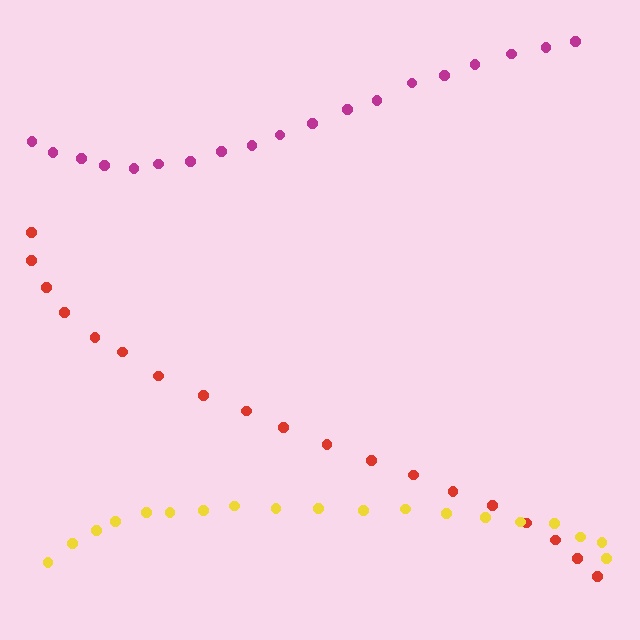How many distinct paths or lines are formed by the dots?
There are 3 distinct paths.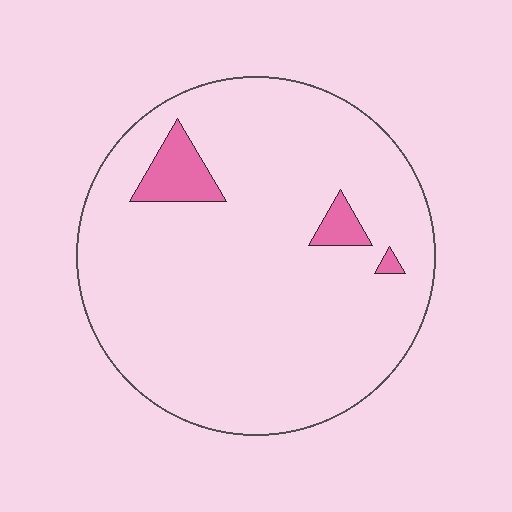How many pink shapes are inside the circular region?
3.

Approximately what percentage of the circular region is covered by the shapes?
Approximately 5%.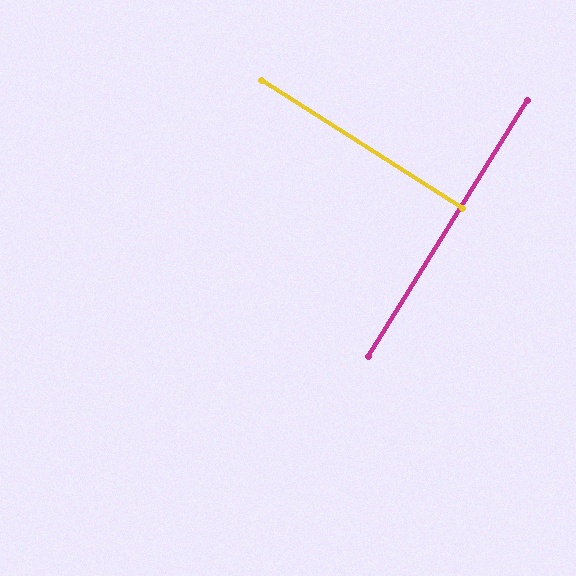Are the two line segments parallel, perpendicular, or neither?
Perpendicular — they meet at approximately 89°.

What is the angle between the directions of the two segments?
Approximately 89 degrees.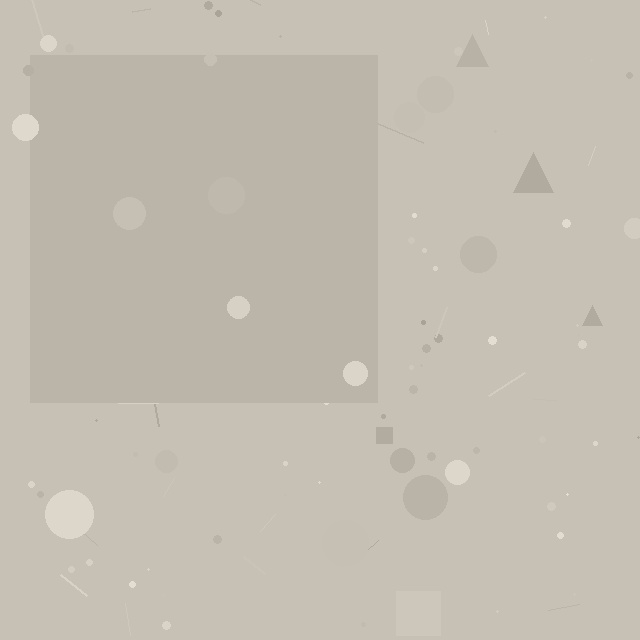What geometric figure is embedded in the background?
A square is embedded in the background.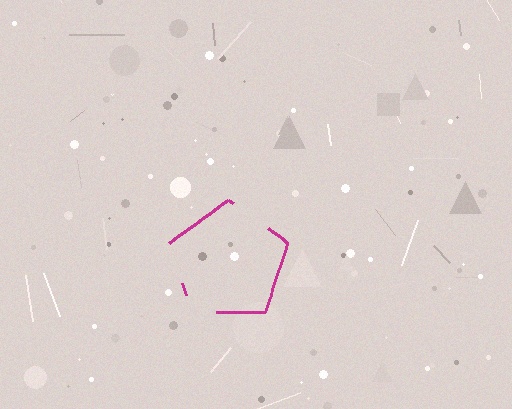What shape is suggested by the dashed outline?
The dashed outline suggests a pentagon.